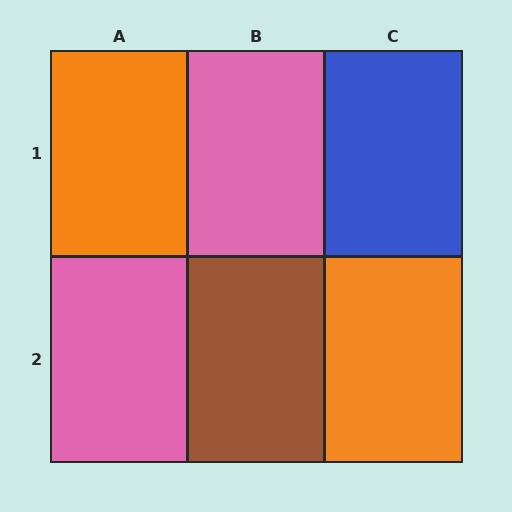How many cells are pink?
2 cells are pink.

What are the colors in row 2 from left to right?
Pink, brown, orange.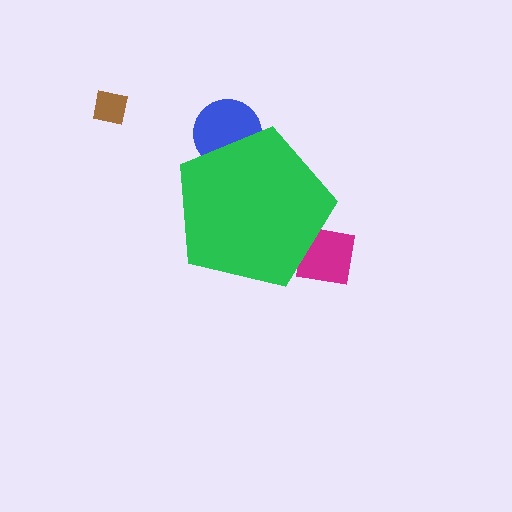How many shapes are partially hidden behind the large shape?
2 shapes are partially hidden.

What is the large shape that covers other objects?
A green pentagon.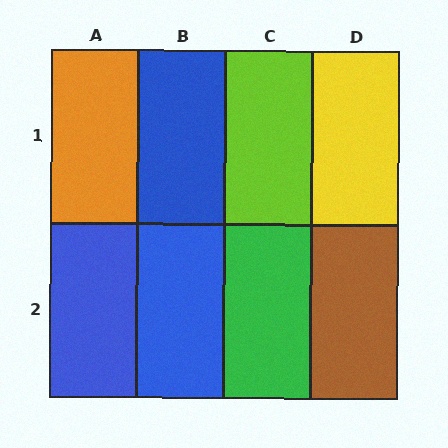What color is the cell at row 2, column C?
Green.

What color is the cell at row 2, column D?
Brown.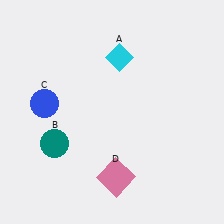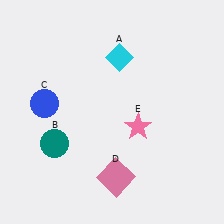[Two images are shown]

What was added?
A pink star (E) was added in Image 2.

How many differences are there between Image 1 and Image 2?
There is 1 difference between the two images.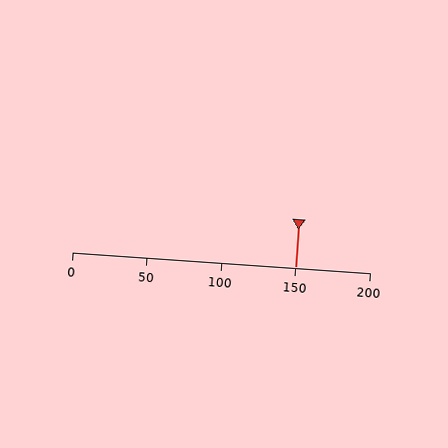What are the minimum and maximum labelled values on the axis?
The axis runs from 0 to 200.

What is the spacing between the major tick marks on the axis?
The major ticks are spaced 50 apart.